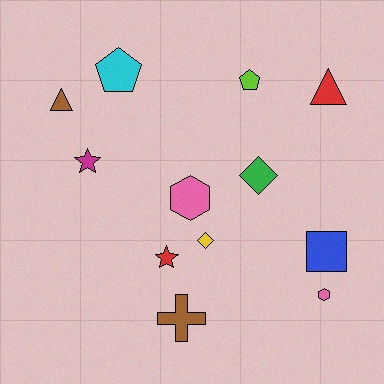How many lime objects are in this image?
There is 1 lime object.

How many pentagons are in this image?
There are 2 pentagons.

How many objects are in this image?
There are 12 objects.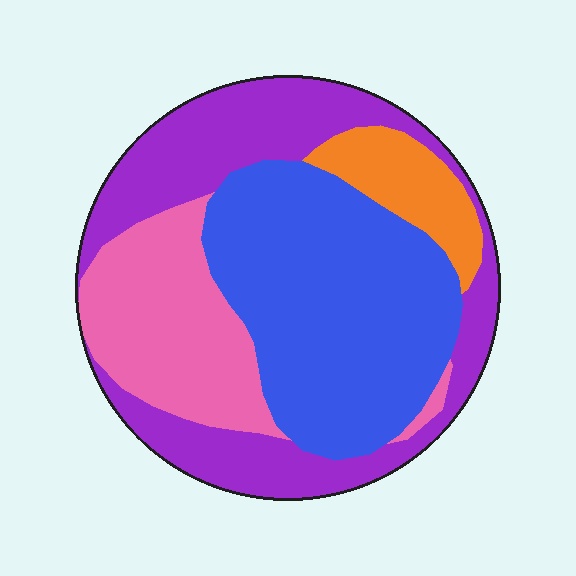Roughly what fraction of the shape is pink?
Pink takes up less than a quarter of the shape.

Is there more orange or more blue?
Blue.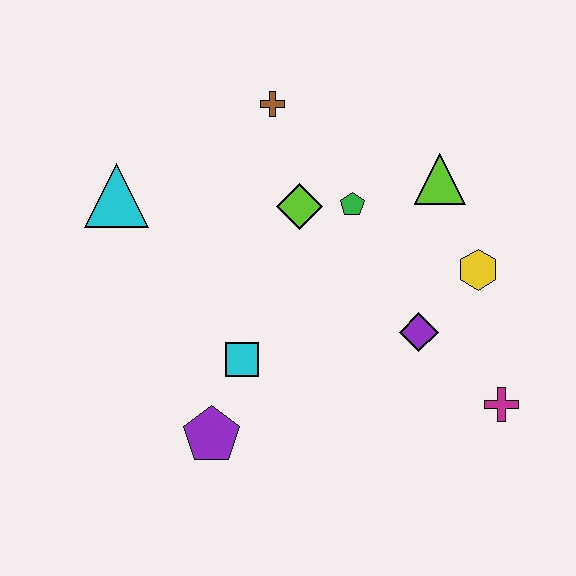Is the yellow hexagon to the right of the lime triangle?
Yes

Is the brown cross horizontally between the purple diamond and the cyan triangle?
Yes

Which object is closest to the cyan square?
The purple pentagon is closest to the cyan square.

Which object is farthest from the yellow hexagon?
The cyan triangle is farthest from the yellow hexagon.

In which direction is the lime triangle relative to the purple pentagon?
The lime triangle is above the purple pentagon.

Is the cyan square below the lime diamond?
Yes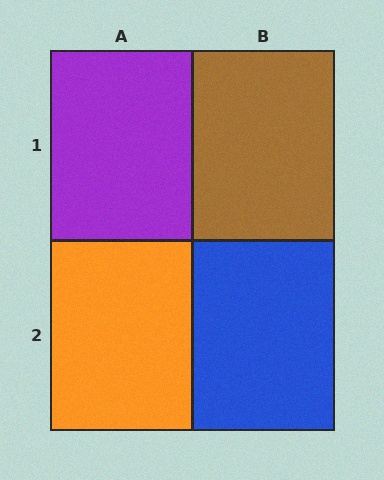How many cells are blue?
1 cell is blue.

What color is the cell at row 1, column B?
Brown.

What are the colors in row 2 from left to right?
Orange, blue.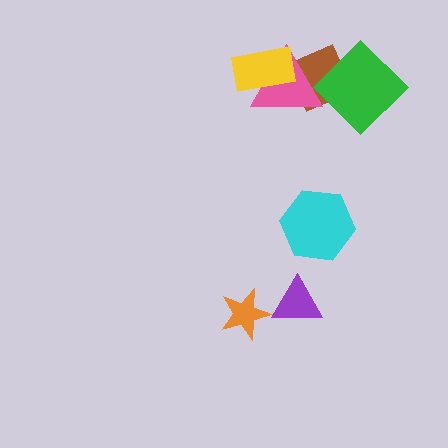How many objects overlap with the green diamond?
2 objects overlap with the green diamond.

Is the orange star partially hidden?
No, no other shape covers it.